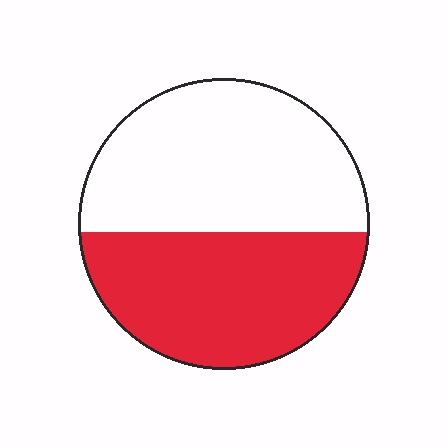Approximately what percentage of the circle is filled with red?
Approximately 45%.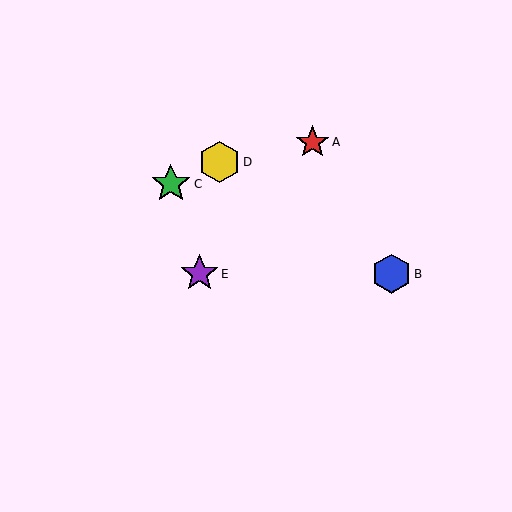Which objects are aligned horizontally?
Objects B, E are aligned horizontally.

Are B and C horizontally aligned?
No, B is at y≈274 and C is at y≈184.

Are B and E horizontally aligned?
Yes, both are at y≈274.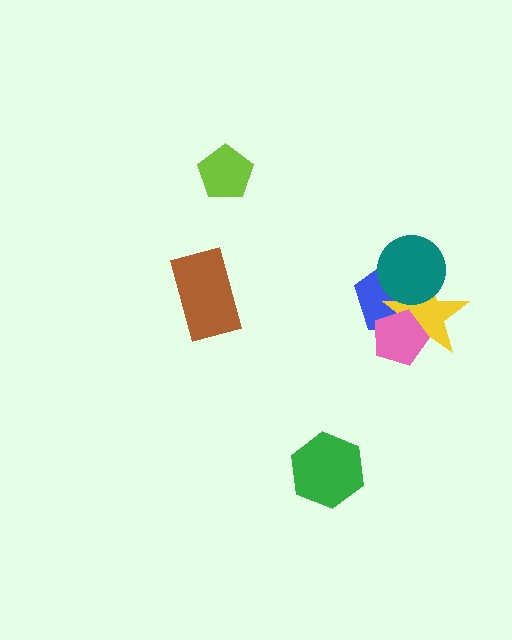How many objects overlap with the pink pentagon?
2 objects overlap with the pink pentagon.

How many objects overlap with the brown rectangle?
0 objects overlap with the brown rectangle.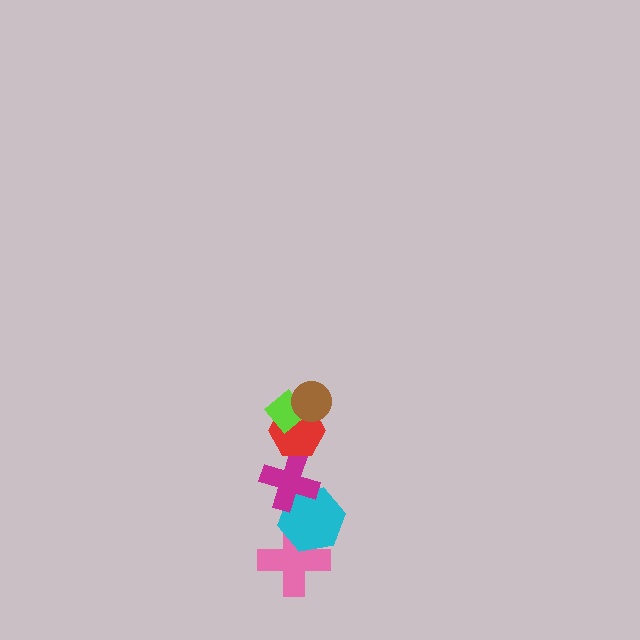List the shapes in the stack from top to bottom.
From top to bottom: the brown circle, the lime diamond, the red hexagon, the magenta cross, the cyan hexagon, the pink cross.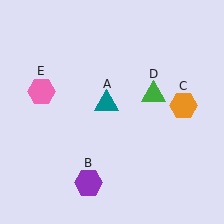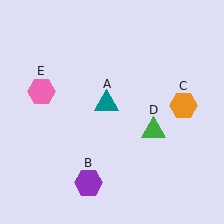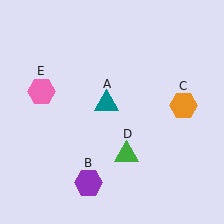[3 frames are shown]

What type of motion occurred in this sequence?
The green triangle (object D) rotated clockwise around the center of the scene.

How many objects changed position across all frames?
1 object changed position: green triangle (object D).